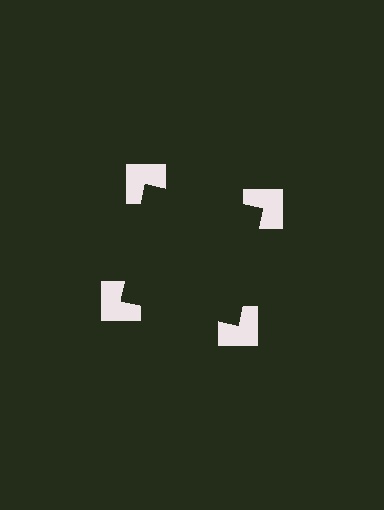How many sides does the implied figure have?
4 sides.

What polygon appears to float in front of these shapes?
An illusory square — its edges are inferred from the aligned wedge cuts in the notched squares, not physically drawn.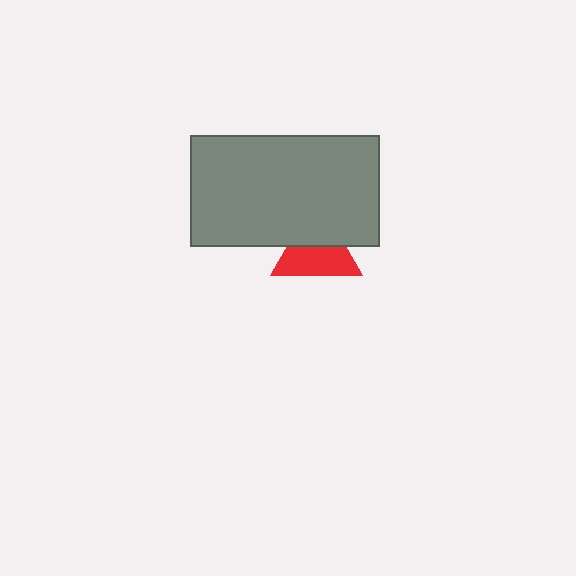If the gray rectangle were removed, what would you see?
You would see the complete red triangle.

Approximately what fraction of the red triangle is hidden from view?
Roughly 43% of the red triangle is hidden behind the gray rectangle.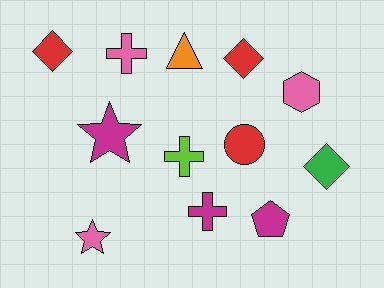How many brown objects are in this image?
There are no brown objects.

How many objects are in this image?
There are 12 objects.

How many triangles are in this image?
There is 1 triangle.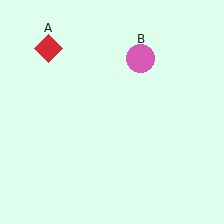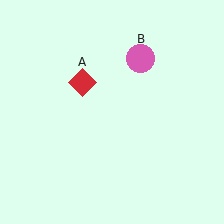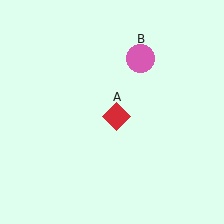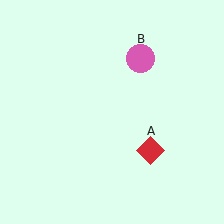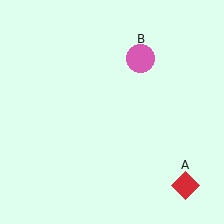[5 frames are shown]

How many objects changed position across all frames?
1 object changed position: red diamond (object A).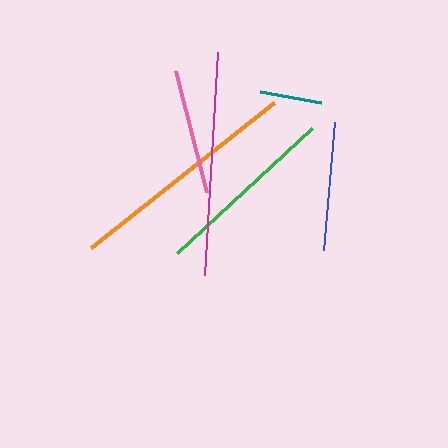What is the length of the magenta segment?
The magenta segment is approximately 223 pixels long.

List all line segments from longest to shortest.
From longest to shortest: orange, magenta, green, blue, pink, teal.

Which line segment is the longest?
The orange line is the longest at approximately 234 pixels.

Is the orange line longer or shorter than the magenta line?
The orange line is longer than the magenta line.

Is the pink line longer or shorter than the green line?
The green line is longer than the pink line.